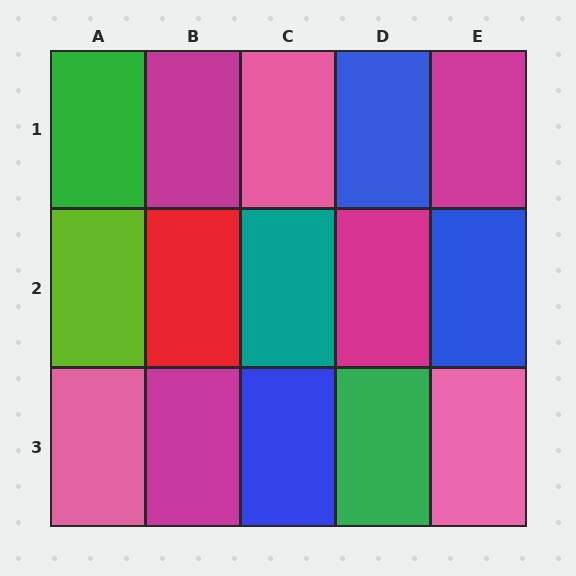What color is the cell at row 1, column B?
Magenta.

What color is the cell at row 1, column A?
Green.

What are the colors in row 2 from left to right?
Lime, red, teal, magenta, blue.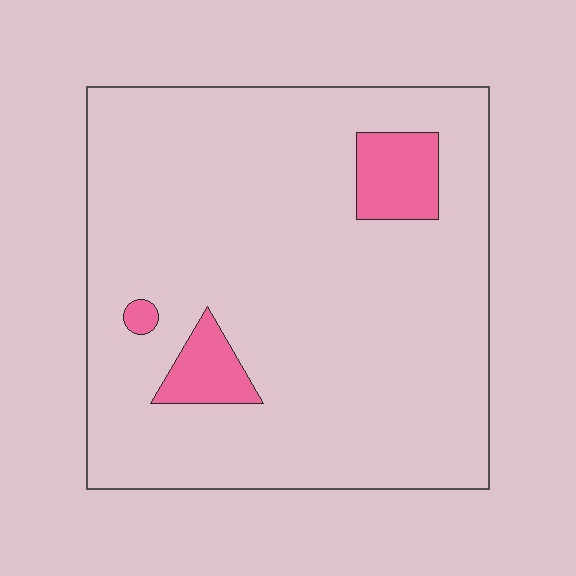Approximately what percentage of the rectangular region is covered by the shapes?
Approximately 10%.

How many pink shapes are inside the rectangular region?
3.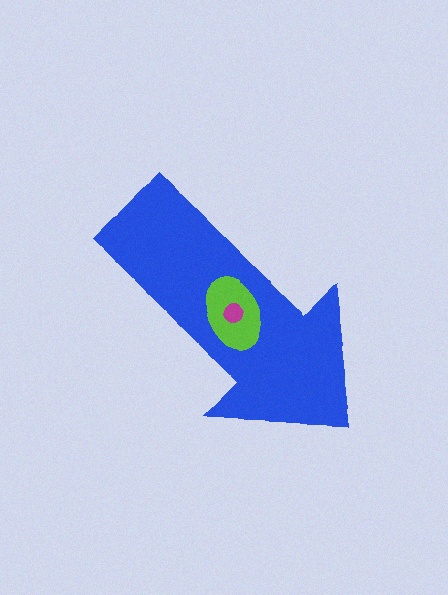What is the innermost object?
The magenta circle.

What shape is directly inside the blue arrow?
The lime ellipse.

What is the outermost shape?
The blue arrow.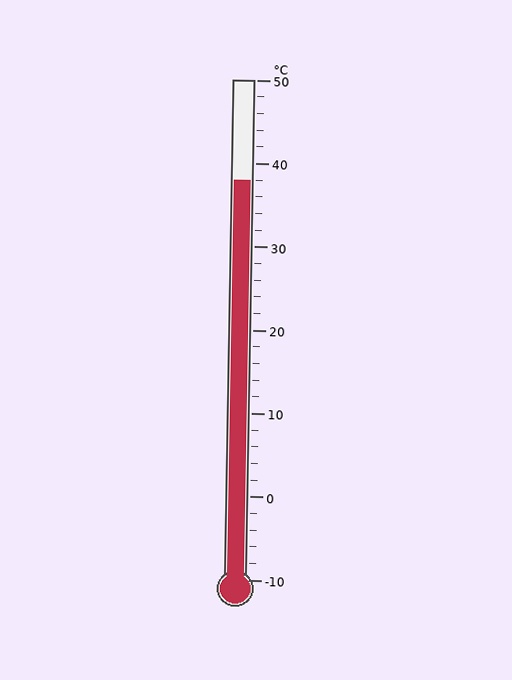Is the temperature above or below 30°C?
The temperature is above 30°C.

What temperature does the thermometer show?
The thermometer shows approximately 38°C.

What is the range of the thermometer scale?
The thermometer scale ranges from -10°C to 50°C.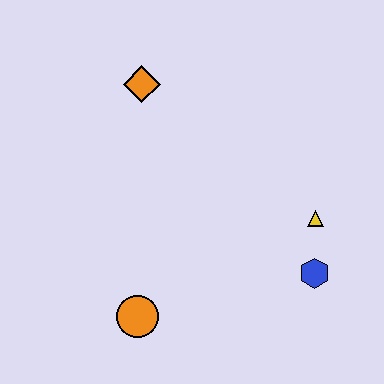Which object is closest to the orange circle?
The blue hexagon is closest to the orange circle.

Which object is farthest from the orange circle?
The orange diamond is farthest from the orange circle.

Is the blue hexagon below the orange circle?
No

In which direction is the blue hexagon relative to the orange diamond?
The blue hexagon is below the orange diamond.